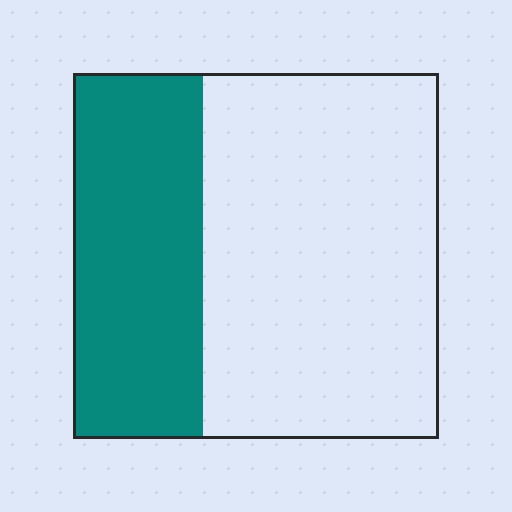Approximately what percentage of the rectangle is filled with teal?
Approximately 35%.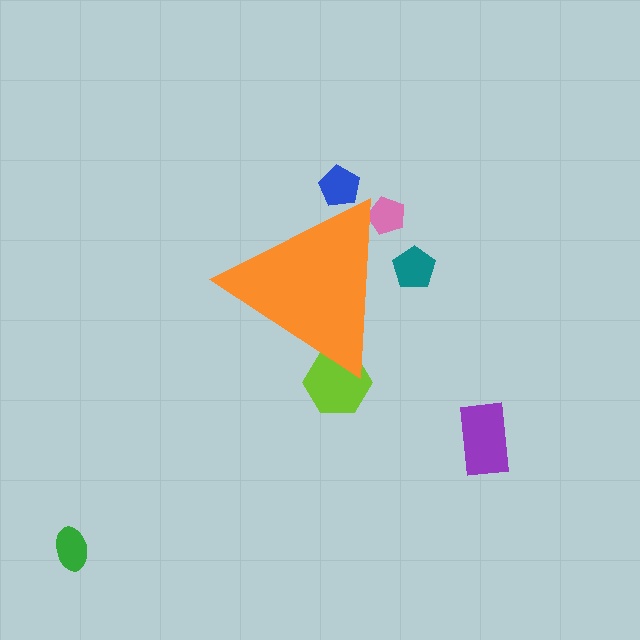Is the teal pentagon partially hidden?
Yes, the teal pentagon is partially hidden behind the orange triangle.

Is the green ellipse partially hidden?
No, the green ellipse is fully visible.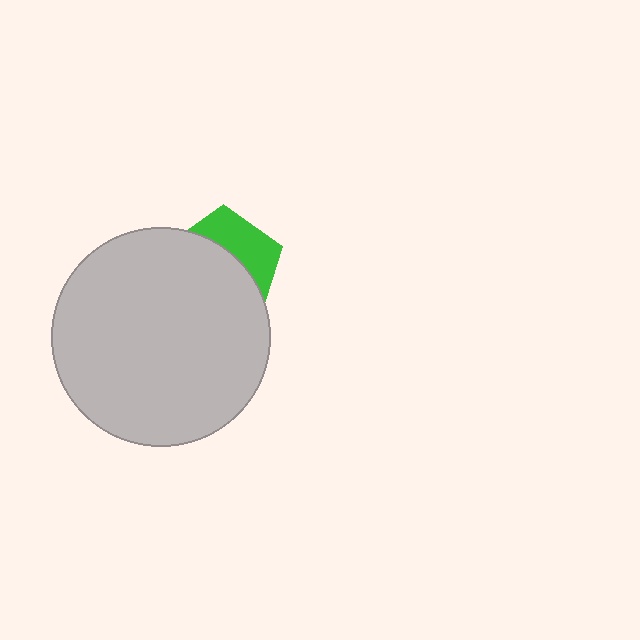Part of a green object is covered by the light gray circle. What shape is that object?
It is a pentagon.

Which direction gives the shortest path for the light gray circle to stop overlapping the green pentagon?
Moving down gives the shortest separation.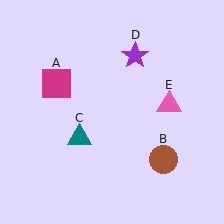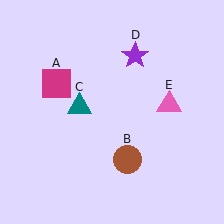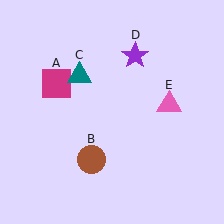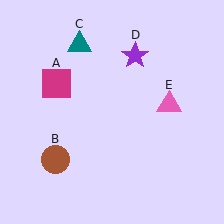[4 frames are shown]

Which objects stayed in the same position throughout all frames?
Magenta square (object A) and purple star (object D) and pink triangle (object E) remained stationary.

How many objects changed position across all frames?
2 objects changed position: brown circle (object B), teal triangle (object C).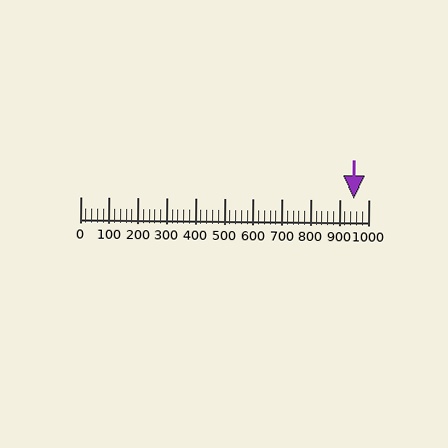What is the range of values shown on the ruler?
The ruler shows values from 0 to 1000.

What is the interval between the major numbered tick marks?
The major tick marks are spaced 100 units apart.